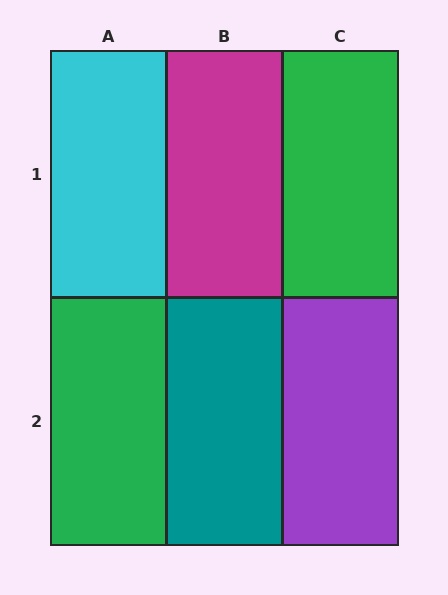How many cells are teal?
1 cell is teal.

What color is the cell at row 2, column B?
Teal.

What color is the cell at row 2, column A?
Green.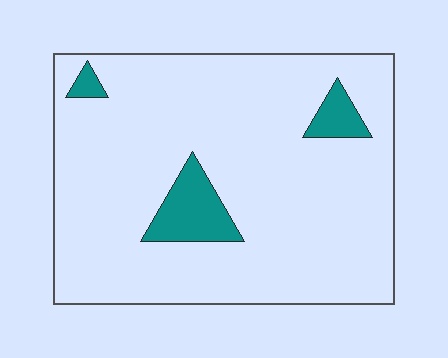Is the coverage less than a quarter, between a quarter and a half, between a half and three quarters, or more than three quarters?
Less than a quarter.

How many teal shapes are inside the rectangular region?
3.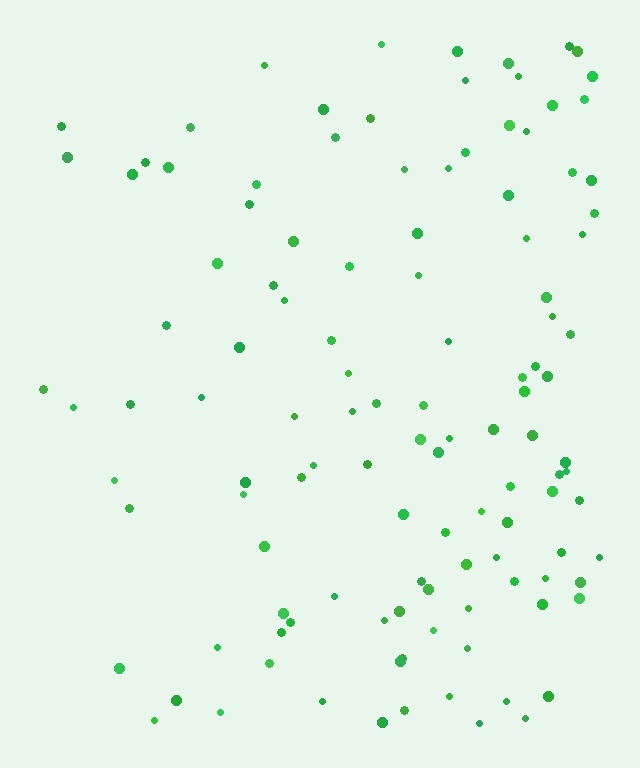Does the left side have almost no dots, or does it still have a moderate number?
Still a moderate number, just noticeably fewer than the right.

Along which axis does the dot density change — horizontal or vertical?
Horizontal.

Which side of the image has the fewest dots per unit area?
The left.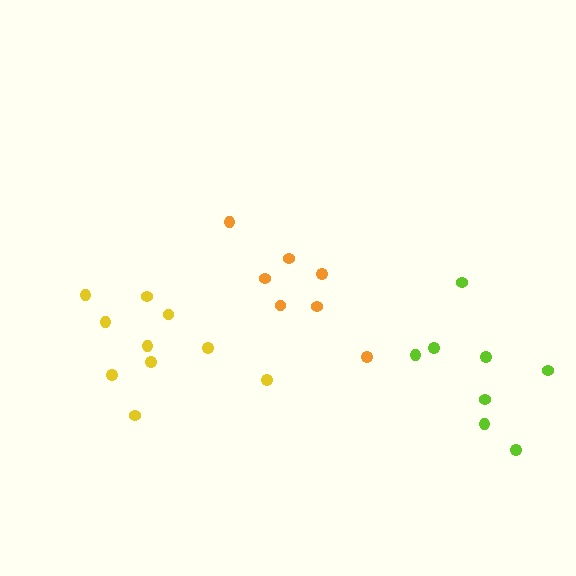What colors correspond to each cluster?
The clusters are colored: lime, orange, yellow.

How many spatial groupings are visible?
There are 3 spatial groupings.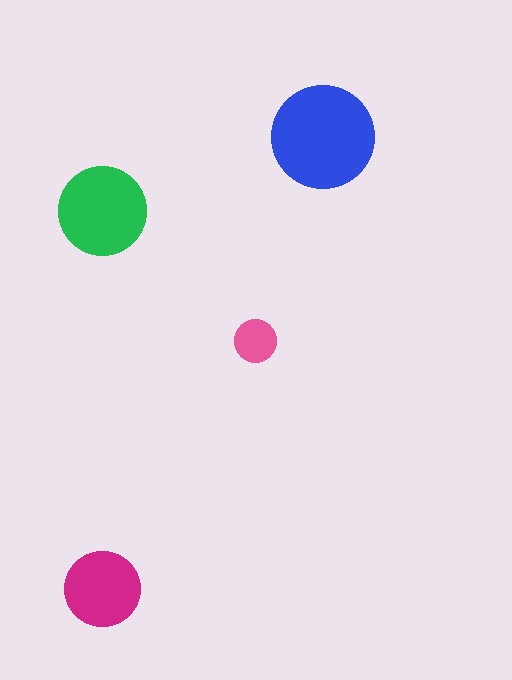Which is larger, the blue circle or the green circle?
The blue one.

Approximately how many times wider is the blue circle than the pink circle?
About 2.5 times wider.